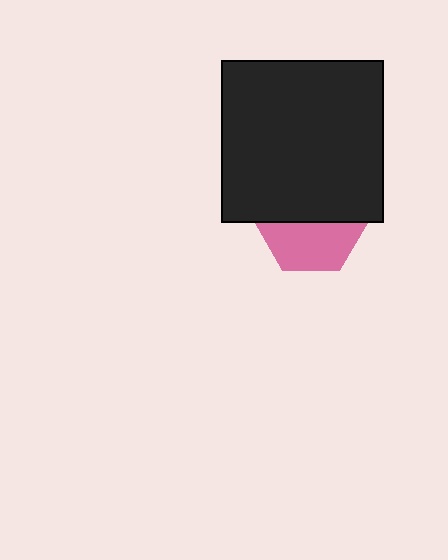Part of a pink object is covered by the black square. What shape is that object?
It is a hexagon.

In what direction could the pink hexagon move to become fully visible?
The pink hexagon could move down. That would shift it out from behind the black square entirely.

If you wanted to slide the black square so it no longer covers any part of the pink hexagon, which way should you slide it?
Slide it up — that is the most direct way to separate the two shapes.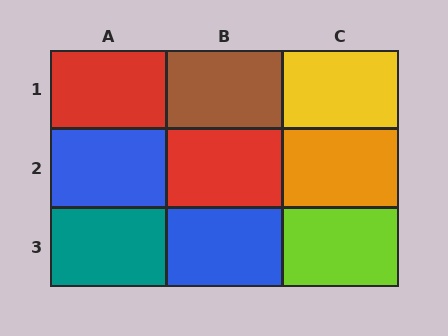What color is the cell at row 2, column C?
Orange.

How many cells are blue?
2 cells are blue.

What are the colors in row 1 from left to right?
Red, brown, yellow.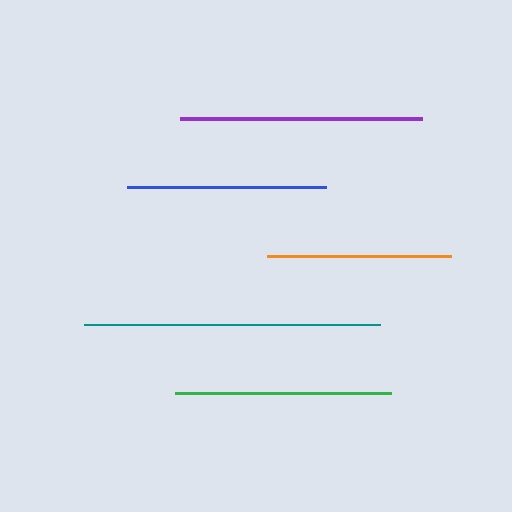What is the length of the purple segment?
The purple segment is approximately 242 pixels long.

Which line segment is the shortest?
The orange line is the shortest at approximately 185 pixels.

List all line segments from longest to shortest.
From longest to shortest: teal, purple, green, blue, orange.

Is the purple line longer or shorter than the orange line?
The purple line is longer than the orange line.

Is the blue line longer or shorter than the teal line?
The teal line is longer than the blue line.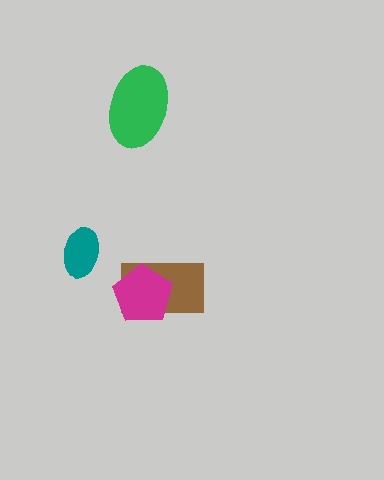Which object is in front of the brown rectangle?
The magenta pentagon is in front of the brown rectangle.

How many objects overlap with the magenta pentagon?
1 object overlaps with the magenta pentagon.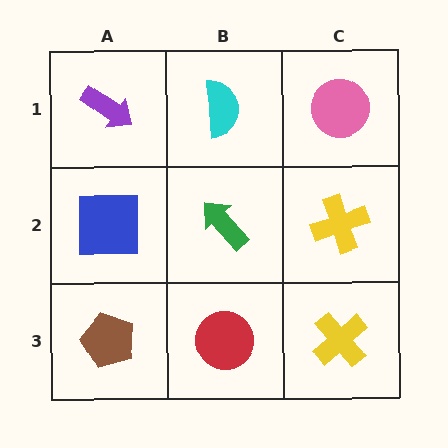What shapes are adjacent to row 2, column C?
A pink circle (row 1, column C), a yellow cross (row 3, column C), a green arrow (row 2, column B).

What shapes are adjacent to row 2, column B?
A cyan semicircle (row 1, column B), a red circle (row 3, column B), a blue square (row 2, column A), a yellow cross (row 2, column C).